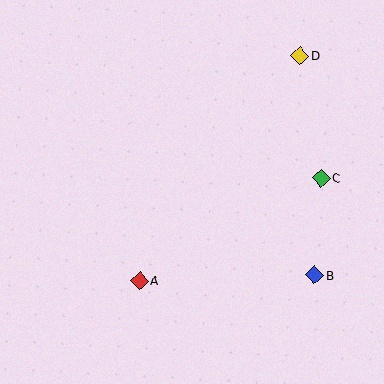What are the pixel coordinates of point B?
Point B is at (314, 275).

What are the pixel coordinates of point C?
Point C is at (321, 178).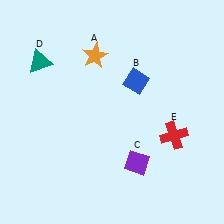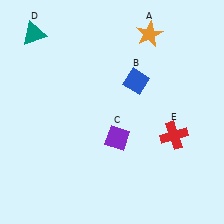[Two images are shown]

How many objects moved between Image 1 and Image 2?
3 objects moved between the two images.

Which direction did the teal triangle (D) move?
The teal triangle (D) moved up.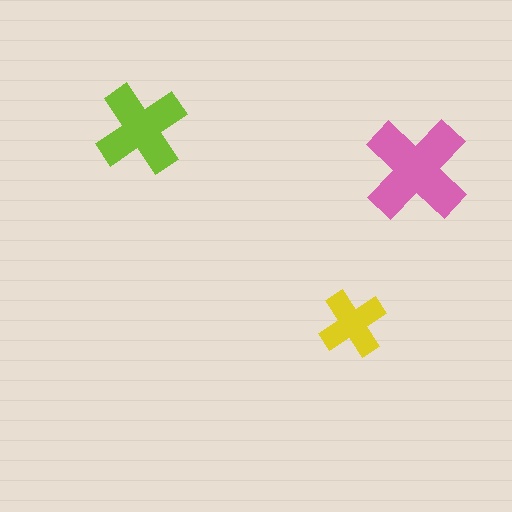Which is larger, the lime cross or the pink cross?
The pink one.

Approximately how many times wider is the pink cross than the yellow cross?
About 1.5 times wider.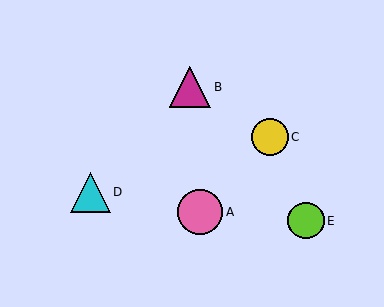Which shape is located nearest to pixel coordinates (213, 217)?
The pink circle (labeled A) at (200, 212) is nearest to that location.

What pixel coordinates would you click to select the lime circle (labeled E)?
Click at (306, 221) to select the lime circle E.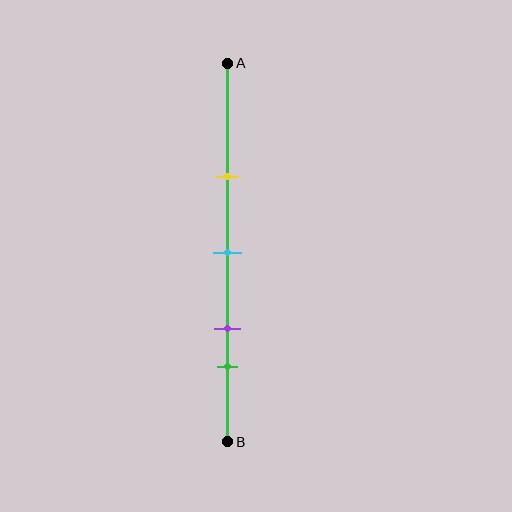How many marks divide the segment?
There are 4 marks dividing the segment.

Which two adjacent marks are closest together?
The purple and green marks are the closest adjacent pair.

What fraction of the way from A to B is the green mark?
The green mark is approximately 80% (0.8) of the way from A to B.